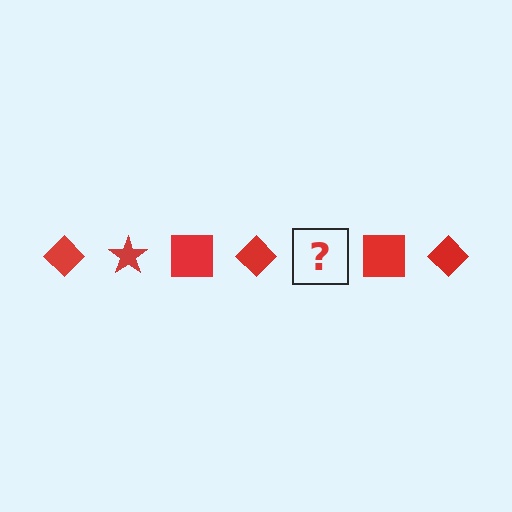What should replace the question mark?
The question mark should be replaced with a red star.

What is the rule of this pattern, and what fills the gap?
The rule is that the pattern cycles through diamond, star, square shapes in red. The gap should be filled with a red star.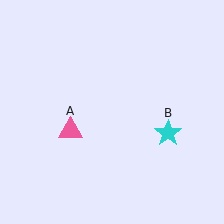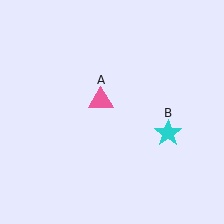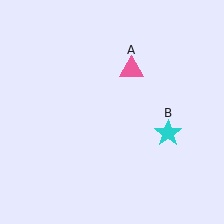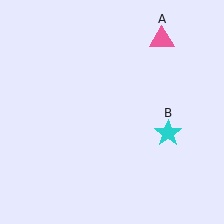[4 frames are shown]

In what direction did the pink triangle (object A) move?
The pink triangle (object A) moved up and to the right.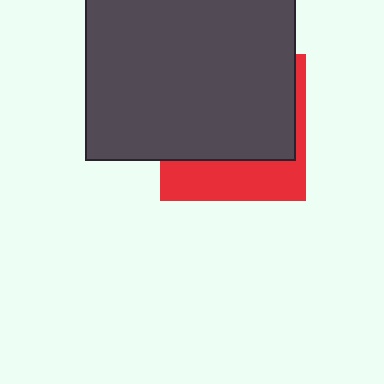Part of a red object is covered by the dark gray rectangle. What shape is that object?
It is a square.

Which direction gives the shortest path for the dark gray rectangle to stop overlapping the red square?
Moving up gives the shortest separation.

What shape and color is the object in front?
The object in front is a dark gray rectangle.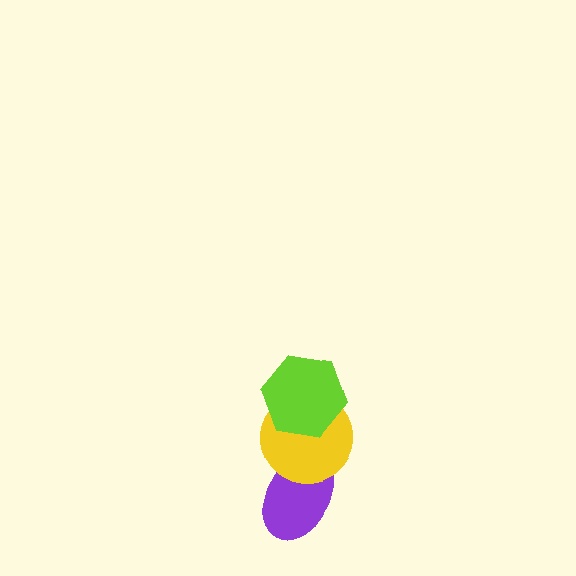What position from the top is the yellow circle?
The yellow circle is 2nd from the top.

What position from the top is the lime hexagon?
The lime hexagon is 1st from the top.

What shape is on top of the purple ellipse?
The yellow circle is on top of the purple ellipse.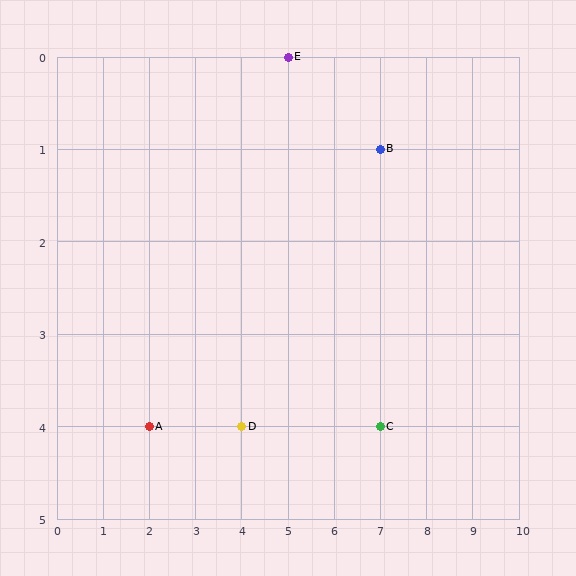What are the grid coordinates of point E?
Point E is at grid coordinates (5, 0).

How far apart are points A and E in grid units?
Points A and E are 3 columns and 4 rows apart (about 5.0 grid units diagonally).